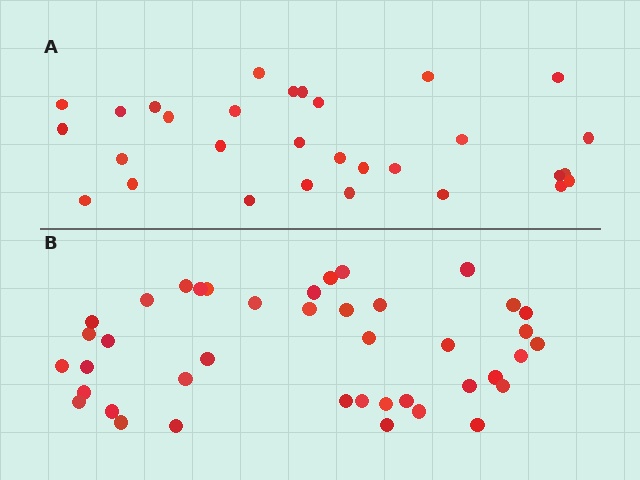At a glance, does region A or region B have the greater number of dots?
Region B (the bottom region) has more dots.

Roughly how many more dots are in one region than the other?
Region B has roughly 12 or so more dots than region A.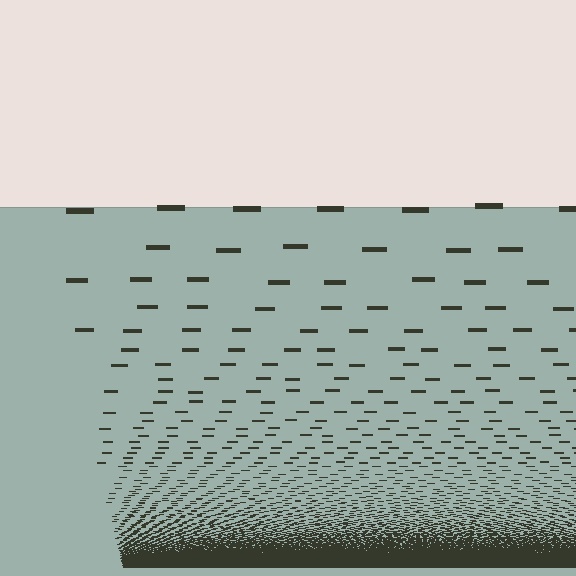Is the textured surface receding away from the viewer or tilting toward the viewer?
The surface appears to tilt toward the viewer. Texture elements get larger and sparser toward the top.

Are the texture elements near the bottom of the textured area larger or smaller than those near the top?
Smaller. The gradient is inverted — elements near the bottom are smaller and denser.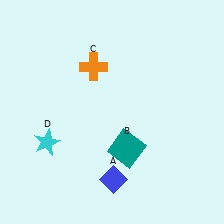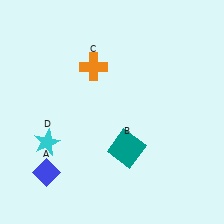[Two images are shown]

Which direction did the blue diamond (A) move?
The blue diamond (A) moved left.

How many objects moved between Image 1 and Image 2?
1 object moved between the two images.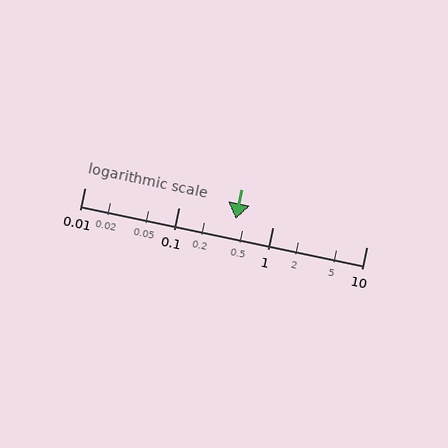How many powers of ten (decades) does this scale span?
The scale spans 3 decades, from 0.01 to 10.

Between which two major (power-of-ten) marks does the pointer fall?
The pointer is between 0.1 and 1.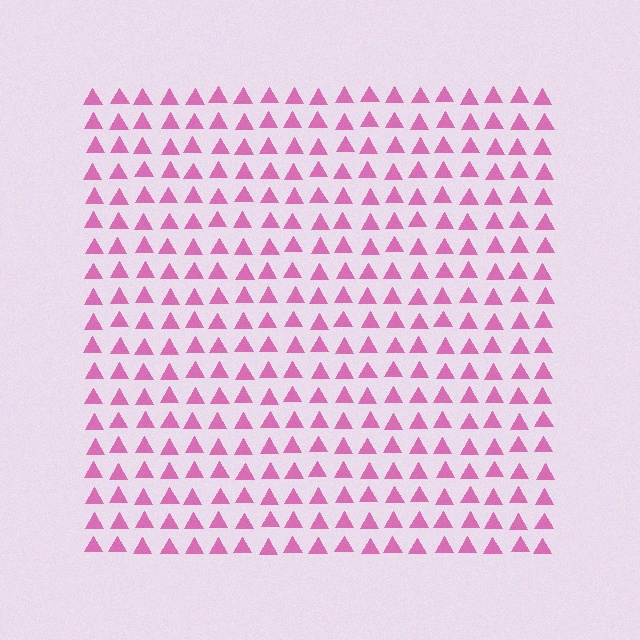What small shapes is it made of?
It is made of small triangles.